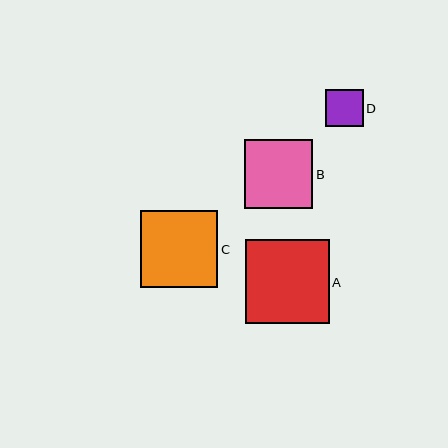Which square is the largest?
Square A is the largest with a size of approximately 84 pixels.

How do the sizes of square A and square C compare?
Square A and square C are approximately the same size.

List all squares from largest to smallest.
From largest to smallest: A, C, B, D.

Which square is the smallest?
Square D is the smallest with a size of approximately 38 pixels.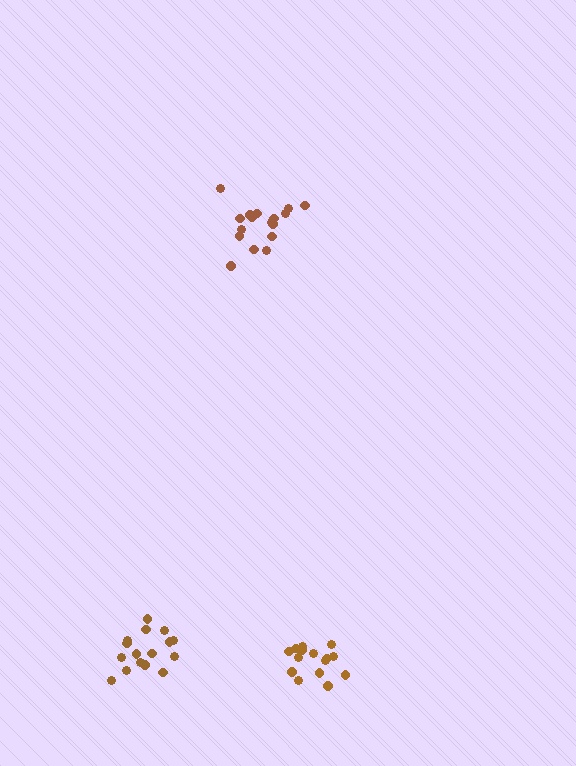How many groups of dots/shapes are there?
There are 3 groups.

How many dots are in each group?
Group 1: 15 dots, Group 2: 17 dots, Group 3: 16 dots (48 total).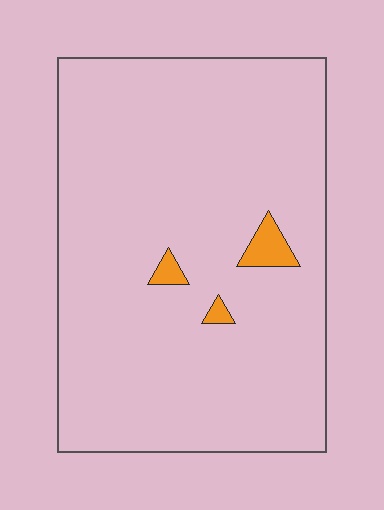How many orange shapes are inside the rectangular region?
3.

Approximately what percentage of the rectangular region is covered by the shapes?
Approximately 5%.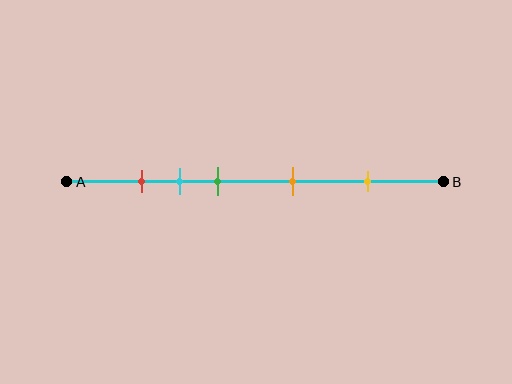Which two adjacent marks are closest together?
The red and cyan marks are the closest adjacent pair.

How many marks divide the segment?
There are 5 marks dividing the segment.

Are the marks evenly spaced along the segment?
No, the marks are not evenly spaced.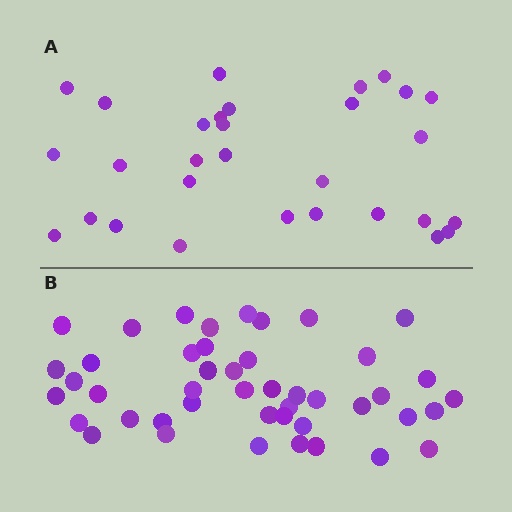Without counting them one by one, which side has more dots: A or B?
Region B (the bottom region) has more dots.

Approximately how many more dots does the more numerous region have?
Region B has approximately 15 more dots than region A.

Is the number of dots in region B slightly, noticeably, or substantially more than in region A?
Region B has substantially more. The ratio is roughly 1.5 to 1.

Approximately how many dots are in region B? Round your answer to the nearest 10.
About 40 dots. (The exact count is 45, which rounds to 40.)